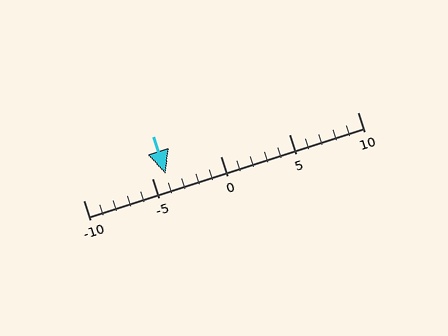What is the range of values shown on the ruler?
The ruler shows values from -10 to 10.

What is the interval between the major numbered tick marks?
The major tick marks are spaced 5 units apart.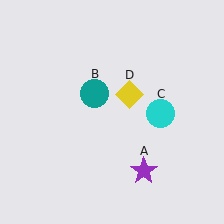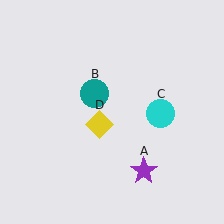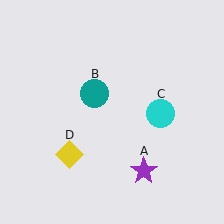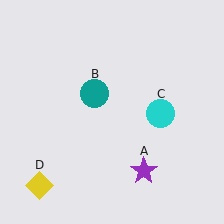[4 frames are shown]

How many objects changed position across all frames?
1 object changed position: yellow diamond (object D).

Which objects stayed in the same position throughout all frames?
Purple star (object A) and teal circle (object B) and cyan circle (object C) remained stationary.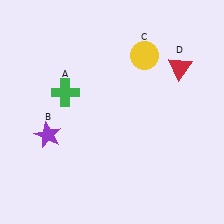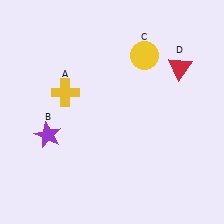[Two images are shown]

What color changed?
The cross (A) changed from green in Image 1 to yellow in Image 2.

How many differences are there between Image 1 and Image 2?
There is 1 difference between the two images.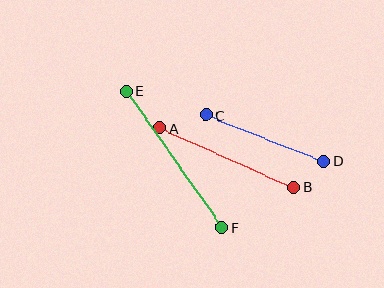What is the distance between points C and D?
The distance is approximately 126 pixels.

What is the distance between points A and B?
The distance is approximately 146 pixels.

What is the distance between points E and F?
The distance is approximately 167 pixels.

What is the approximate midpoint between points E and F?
The midpoint is at approximately (174, 159) pixels.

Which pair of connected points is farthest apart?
Points E and F are farthest apart.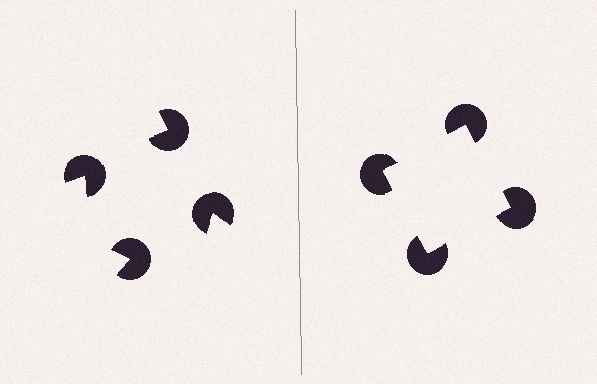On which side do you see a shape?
An illusory square appears on the right side. On the left side the wedge cuts are rotated, so no coherent shape forms.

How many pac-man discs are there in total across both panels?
8 — 4 on each side.